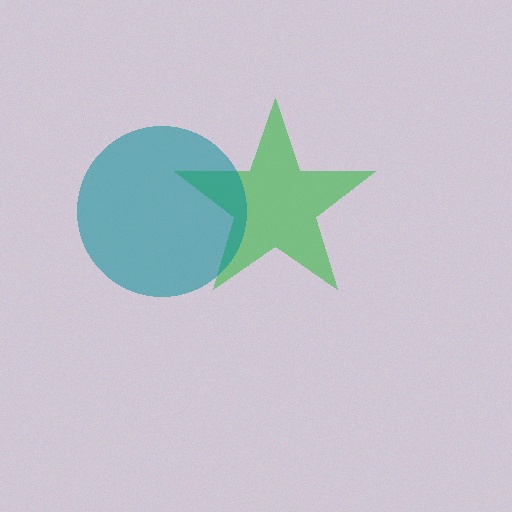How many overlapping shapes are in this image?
There are 2 overlapping shapes in the image.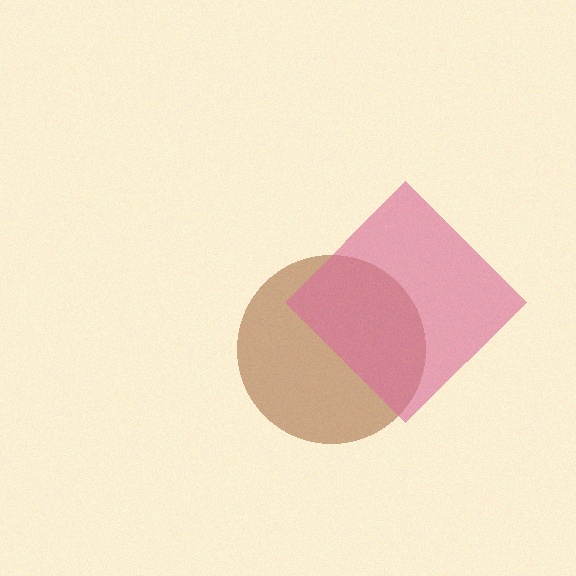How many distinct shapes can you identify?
There are 2 distinct shapes: a brown circle, a pink diamond.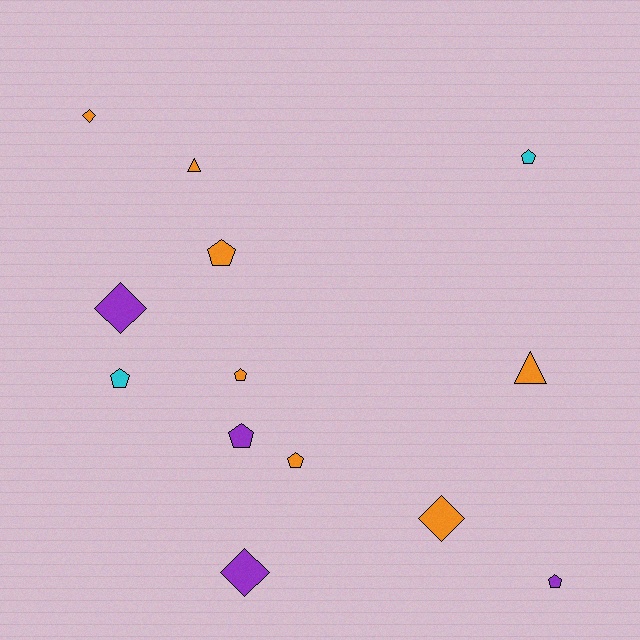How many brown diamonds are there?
There are no brown diamonds.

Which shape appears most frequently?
Pentagon, with 7 objects.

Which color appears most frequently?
Orange, with 7 objects.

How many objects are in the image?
There are 13 objects.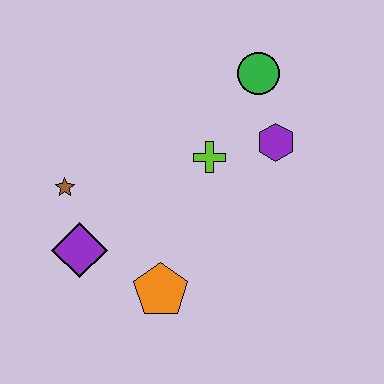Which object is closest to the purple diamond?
The brown star is closest to the purple diamond.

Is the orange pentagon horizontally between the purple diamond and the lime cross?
Yes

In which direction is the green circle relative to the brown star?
The green circle is to the right of the brown star.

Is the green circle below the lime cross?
No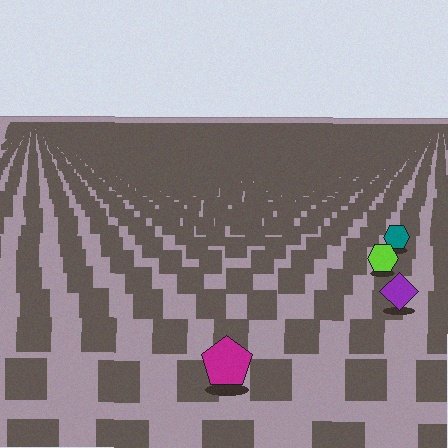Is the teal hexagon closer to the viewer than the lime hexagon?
No. The lime hexagon is closer — you can tell from the texture gradient: the ground texture is coarser near it.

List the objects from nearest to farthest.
From nearest to farthest: the magenta pentagon, the purple diamond, the lime hexagon, the teal hexagon.